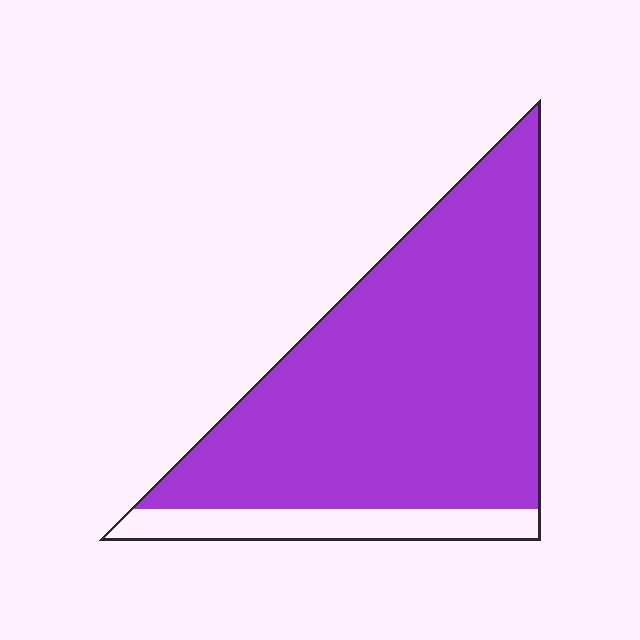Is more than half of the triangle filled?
Yes.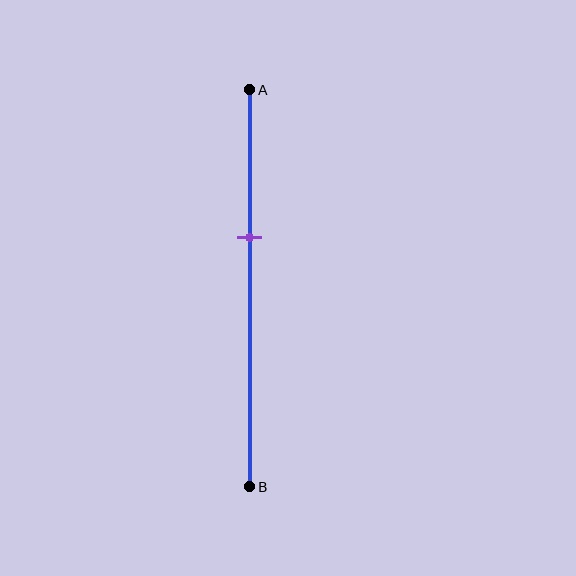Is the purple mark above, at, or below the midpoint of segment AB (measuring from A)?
The purple mark is above the midpoint of segment AB.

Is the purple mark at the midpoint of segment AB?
No, the mark is at about 35% from A, not at the 50% midpoint.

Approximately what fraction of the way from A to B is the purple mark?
The purple mark is approximately 35% of the way from A to B.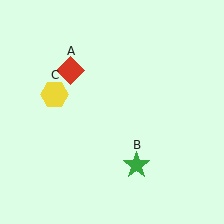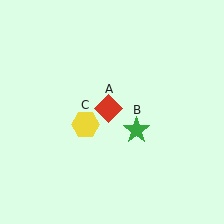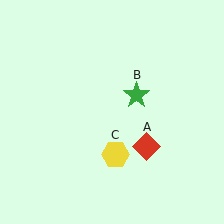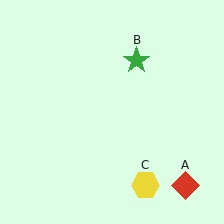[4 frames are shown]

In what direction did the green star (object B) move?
The green star (object B) moved up.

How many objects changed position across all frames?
3 objects changed position: red diamond (object A), green star (object B), yellow hexagon (object C).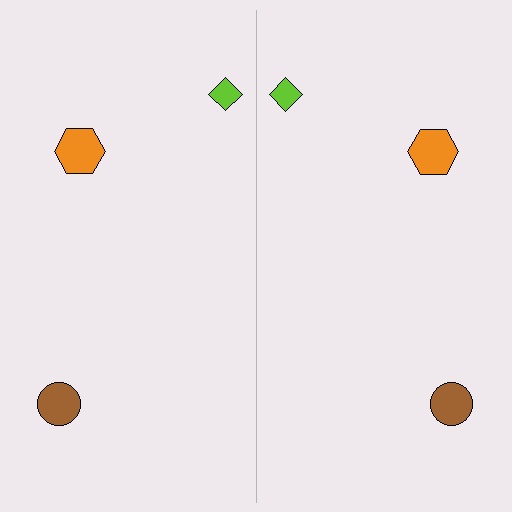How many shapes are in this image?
There are 6 shapes in this image.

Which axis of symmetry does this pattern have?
The pattern has a vertical axis of symmetry running through the center of the image.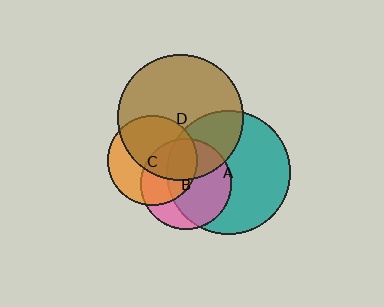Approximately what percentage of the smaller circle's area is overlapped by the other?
Approximately 25%.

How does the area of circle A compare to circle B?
Approximately 1.9 times.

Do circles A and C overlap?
Yes.